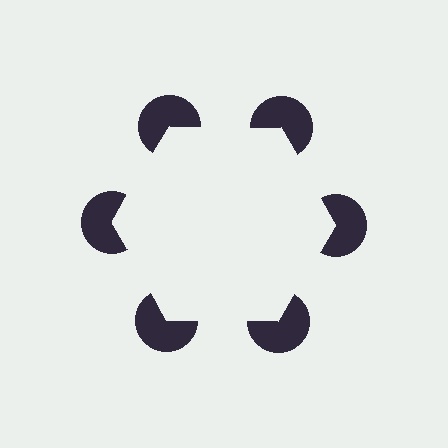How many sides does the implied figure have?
6 sides.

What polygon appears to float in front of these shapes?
An illusory hexagon — its edges are inferred from the aligned wedge cuts in the pac-man discs, not physically drawn.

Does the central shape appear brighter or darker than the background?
It typically appears slightly brighter than the background, even though no actual brightness change is drawn.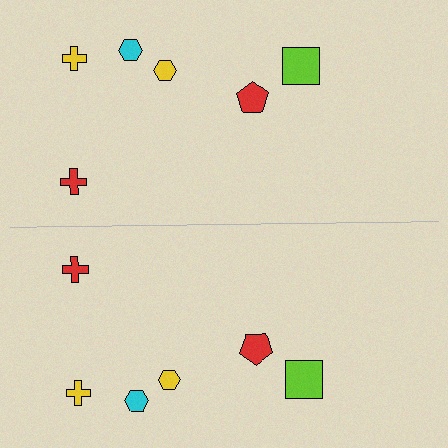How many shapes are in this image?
There are 12 shapes in this image.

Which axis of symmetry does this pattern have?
The pattern has a horizontal axis of symmetry running through the center of the image.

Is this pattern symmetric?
Yes, this pattern has bilateral (reflection) symmetry.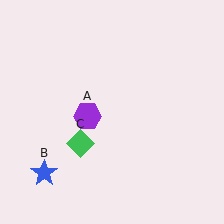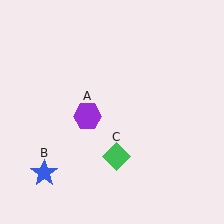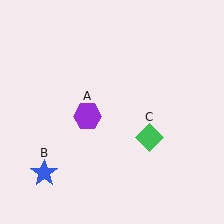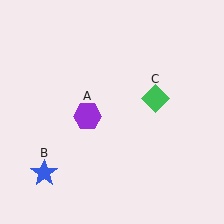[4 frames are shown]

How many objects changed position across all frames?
1 object changed position: green diamond (object C).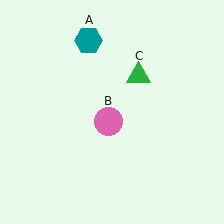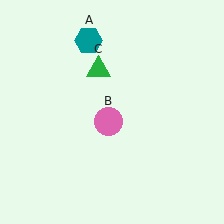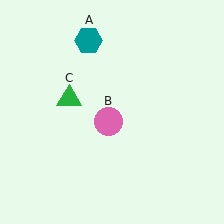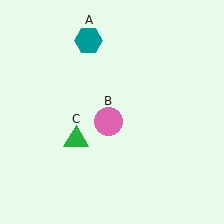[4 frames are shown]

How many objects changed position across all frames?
1 object changed position: green triangle (object C).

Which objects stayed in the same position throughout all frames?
Teal hexagon (object A) and pink circle (object B) remained stationary.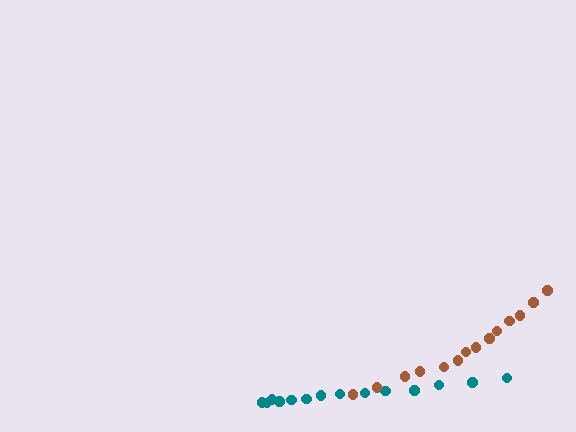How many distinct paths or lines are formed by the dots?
There are 2 distinct paths.